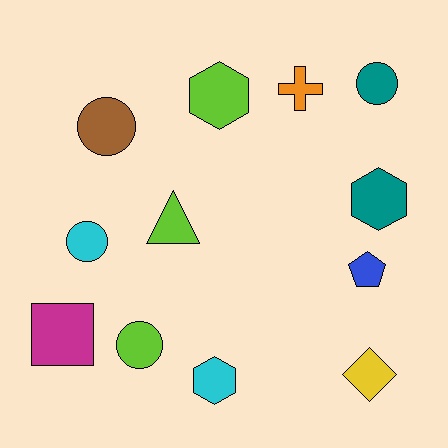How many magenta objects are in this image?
There is 1 magenta object.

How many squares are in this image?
There is 1 square.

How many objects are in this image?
There are 12 objects.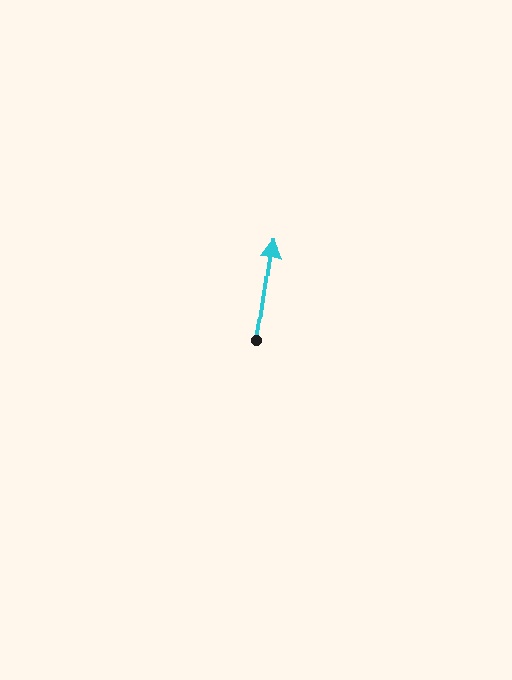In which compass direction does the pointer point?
North.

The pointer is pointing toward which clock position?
Roughly 12 o'clock.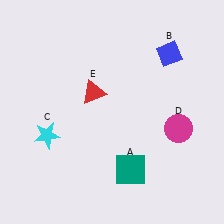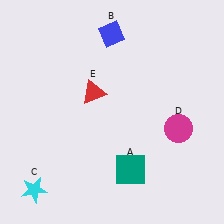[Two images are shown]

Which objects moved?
The objects that moved are: the blue diamond (B), the cyan star (C).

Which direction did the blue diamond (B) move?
The blue diamond (B) moved left.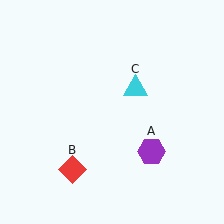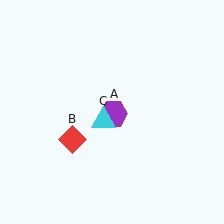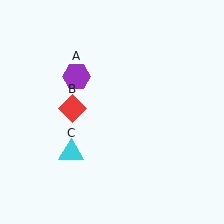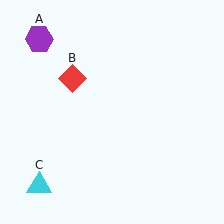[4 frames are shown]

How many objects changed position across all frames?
3 objects changed position: purple hexagon (object A), red diamond (object B), cyan triangle (object C).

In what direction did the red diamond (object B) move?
The red diamond (object B) moved up.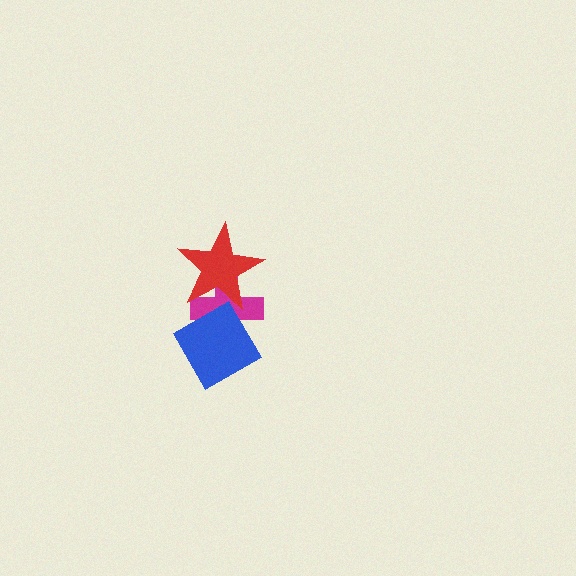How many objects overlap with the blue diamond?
1 object overlaps with the blue diamond.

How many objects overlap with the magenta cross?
2 objects overlap with the magenta cross.